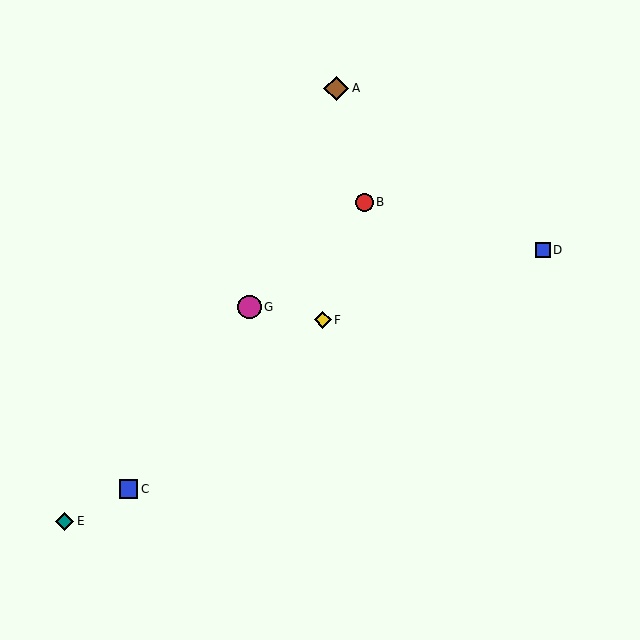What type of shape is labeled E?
Shape E is a teal diamond.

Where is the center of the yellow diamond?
The center of the yellow diamond is at (323, 320).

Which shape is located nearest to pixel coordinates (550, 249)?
The blue square (labeled D) at (543, 250) is nearest to that location.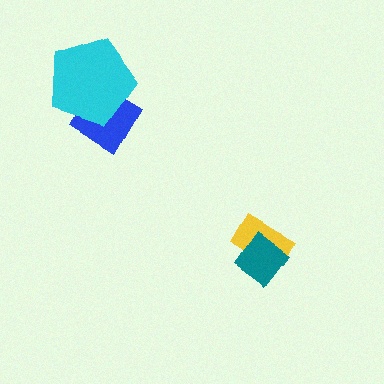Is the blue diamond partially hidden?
Yes, it is partially covered by another shape.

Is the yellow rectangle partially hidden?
Yes, it is partially covered by another shape.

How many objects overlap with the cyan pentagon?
1 object overlaps with the cyan pentagon.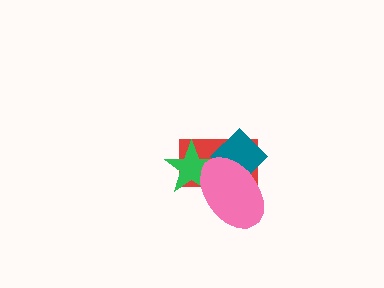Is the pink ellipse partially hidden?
No, no other shape covers it.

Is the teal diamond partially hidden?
Yes, it is partially covered by another shape.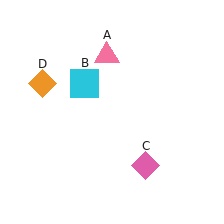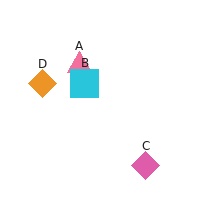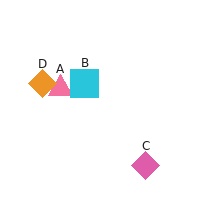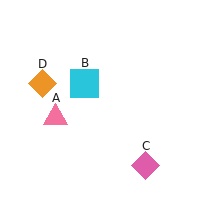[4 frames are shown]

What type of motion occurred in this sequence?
The pink triangle (object A) rotated counterclockwise around the center of the scene.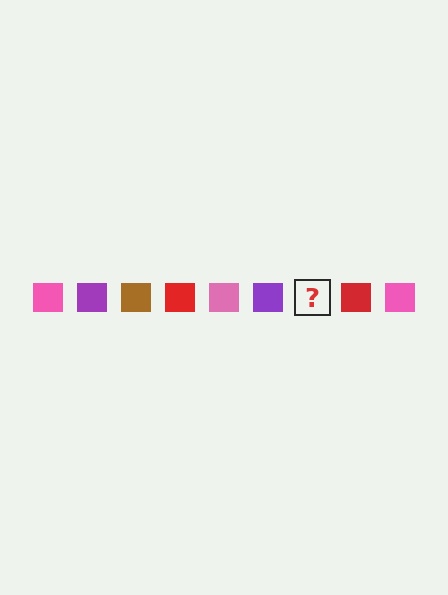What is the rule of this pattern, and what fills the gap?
The rule is that the pattern cycles through pink, purple, brown, red squares. The gap should be filled with a brown square.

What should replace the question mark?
The question mark should be replaced with a brown square.